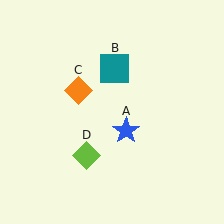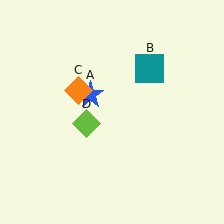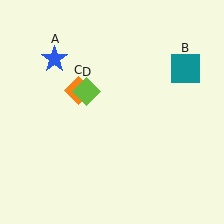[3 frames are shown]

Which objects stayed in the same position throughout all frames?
Orange diamond (object C) remained stationary.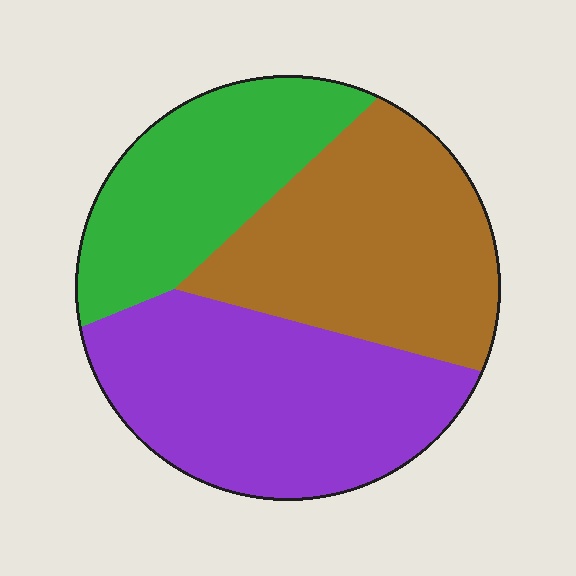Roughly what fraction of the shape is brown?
Brown covers around 35% of the shape.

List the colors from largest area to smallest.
From largest to smallest: purple, brown, green.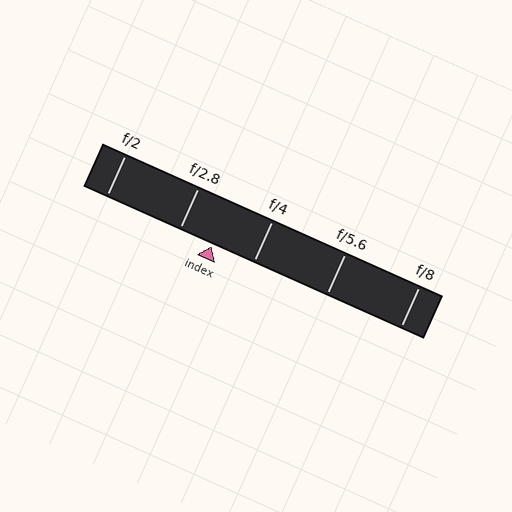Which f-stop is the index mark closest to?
The index mark is closest to f/2.8.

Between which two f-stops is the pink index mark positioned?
The index mark is between f/2.8 and f/4.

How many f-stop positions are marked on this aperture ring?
There are 5 f-stop positions marked.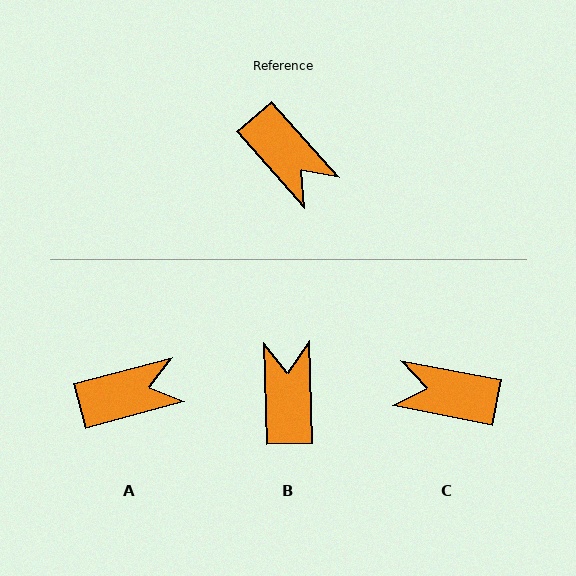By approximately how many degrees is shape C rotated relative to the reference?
Approximately 142 degrees clockwise.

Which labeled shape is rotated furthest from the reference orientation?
C, about 142 degrees away.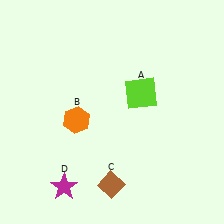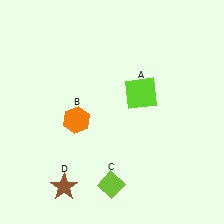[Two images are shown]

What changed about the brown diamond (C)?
In Image 1, C is brown. In Image 2, it changed to lime.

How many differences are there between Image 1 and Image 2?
There are 2 differences between the two images.